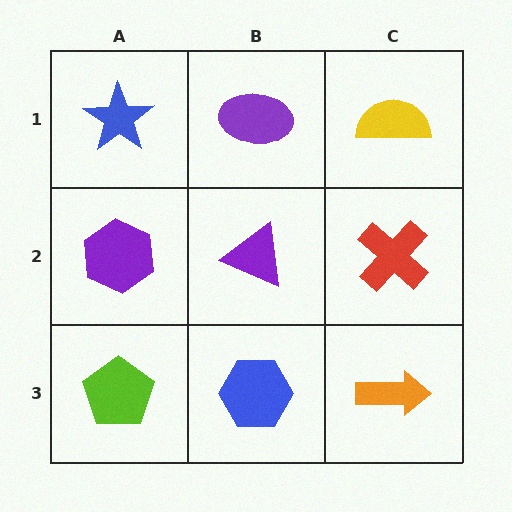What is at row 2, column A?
A purple hexagon.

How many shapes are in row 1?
3 shapes.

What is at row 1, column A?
A blue star.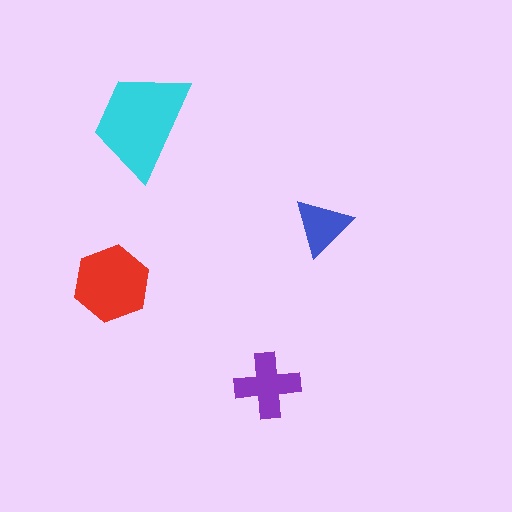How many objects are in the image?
There are 4 objects in the image.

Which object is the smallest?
The blue triangle.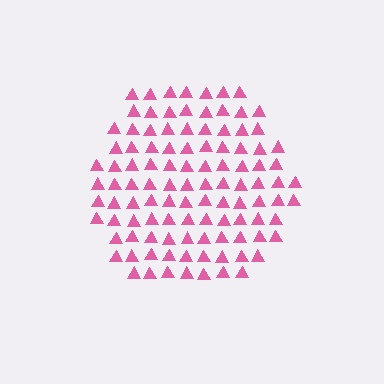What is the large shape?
The large shape is a hexagon.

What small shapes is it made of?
It is made of small triangles.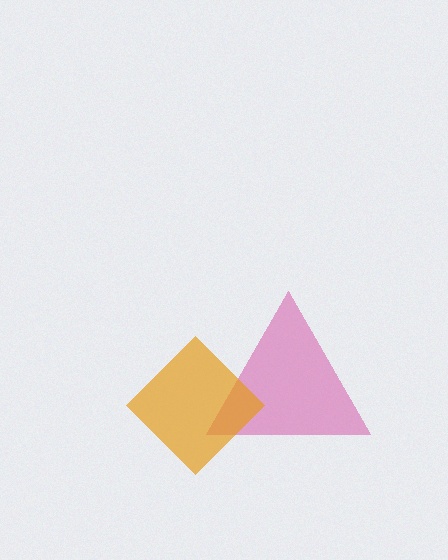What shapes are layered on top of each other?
The layered shapes are: a magenta triangle, an orange diamond.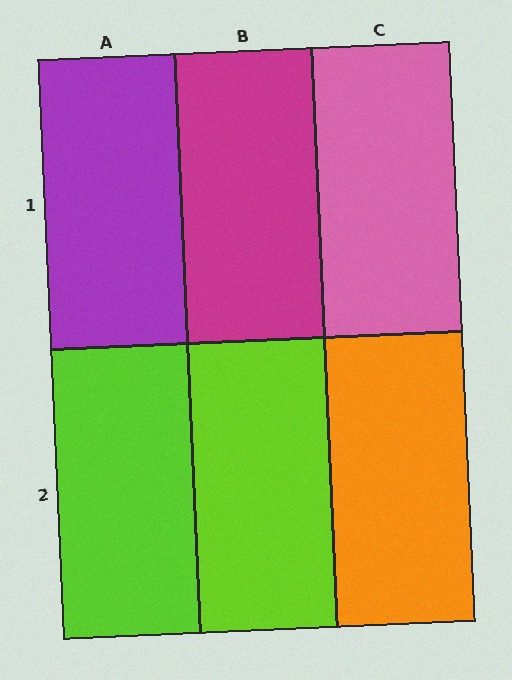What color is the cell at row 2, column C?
Orange.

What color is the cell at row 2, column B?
Lime.